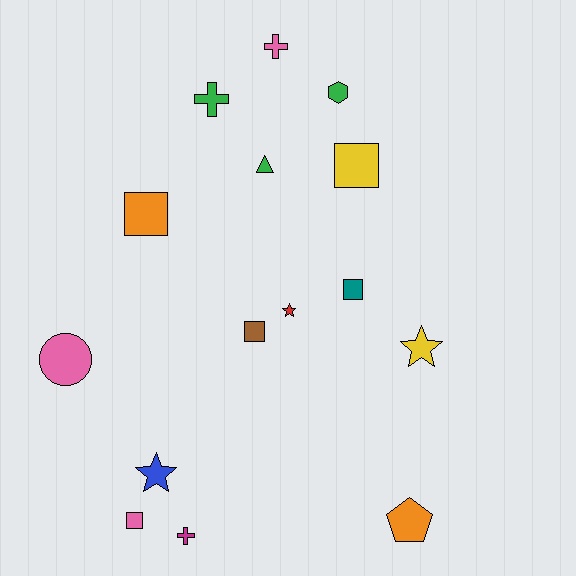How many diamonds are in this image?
There are no diamonds.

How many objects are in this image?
There are 15 objects.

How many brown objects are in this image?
There is 1 brown object.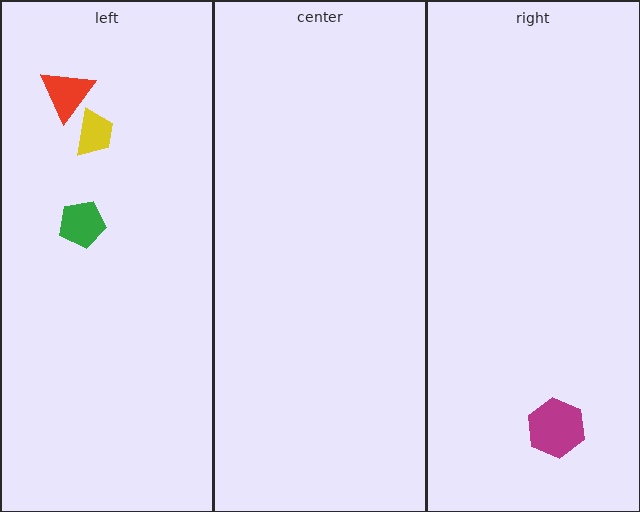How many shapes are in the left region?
3.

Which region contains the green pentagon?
The left region.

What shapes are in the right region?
The magenta hexagon.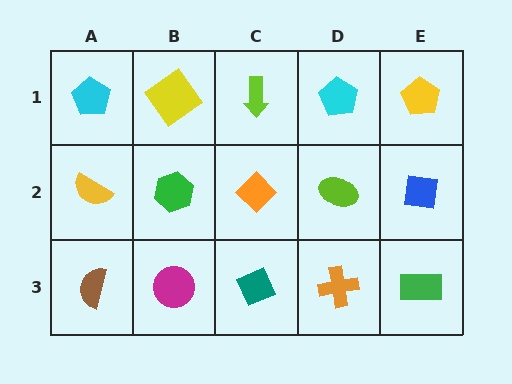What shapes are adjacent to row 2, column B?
A yellow diamond (row 1, column B), a magenta circle (row 3, column B), a yellow semicircle (row 2, column A), an orange diamond (row 2, column C).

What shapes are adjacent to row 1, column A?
A yellow semicircle (row 2, column A), a yellow diamond (row 1, column B).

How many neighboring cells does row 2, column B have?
4.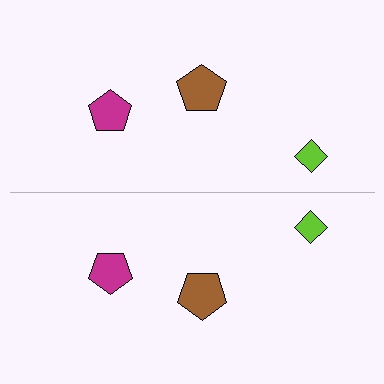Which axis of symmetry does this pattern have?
The pattern has a horizontal axis of symmetry running through the center of the image.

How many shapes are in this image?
There are 6 shapes in this image.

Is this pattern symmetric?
Yes, this pattern has bilateral (reflection) symmetry.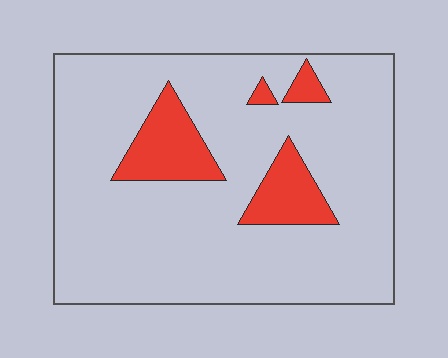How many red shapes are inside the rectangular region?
4.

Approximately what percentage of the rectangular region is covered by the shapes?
Approximately 15%.